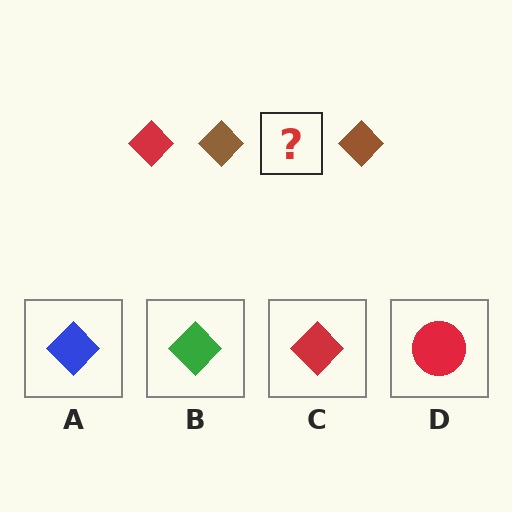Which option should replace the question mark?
Option C.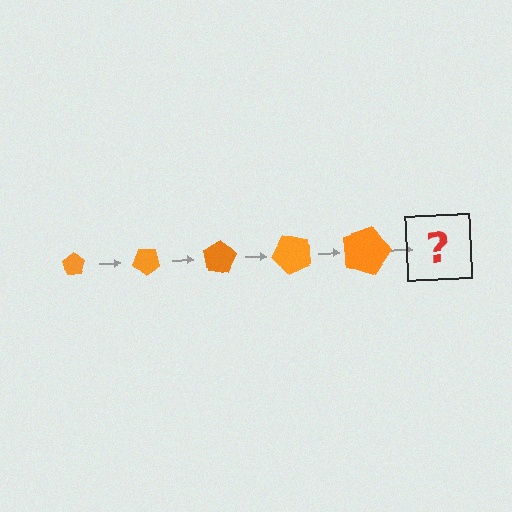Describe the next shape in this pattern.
It should be a pentagon, larger than the previous one and rotated 200 degrees from the start.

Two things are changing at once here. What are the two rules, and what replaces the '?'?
The two rules are that the pentagon grows larger each step and it rotates 40 degrees each step. The '?' should be a pentagon, larger than the previous one and rotated 200 degrees from the start.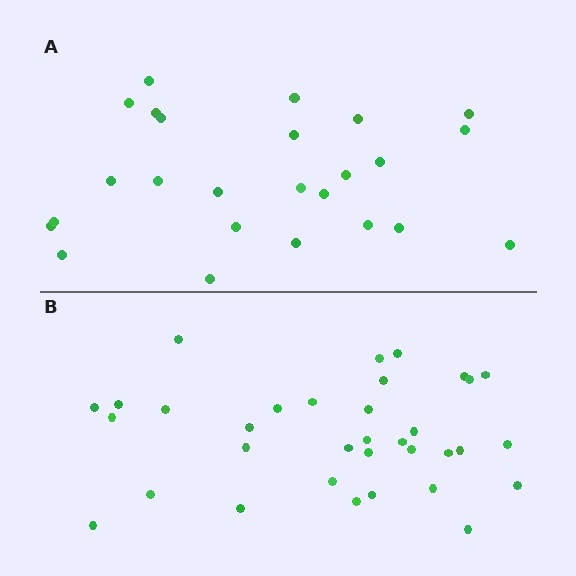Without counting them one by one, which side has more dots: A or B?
Region B (the bottom region) has more dots.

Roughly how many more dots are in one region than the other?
Region B has roughly 8 or so more dots than region A.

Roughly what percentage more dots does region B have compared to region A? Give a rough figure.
About 35% more.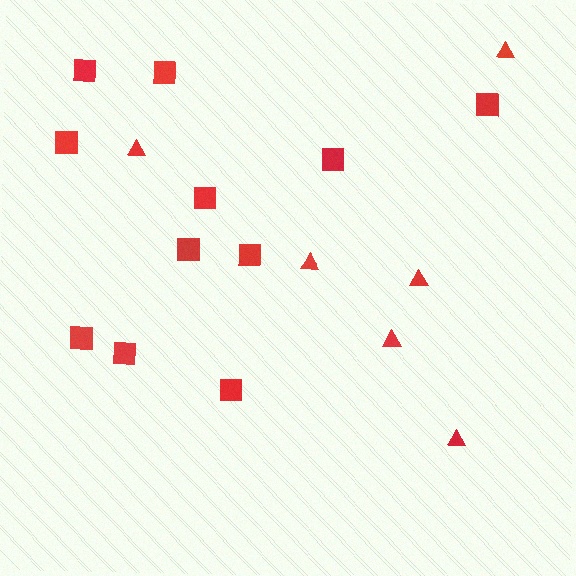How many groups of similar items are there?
There are 2 groups: one group of triangles (6) and one group of squares (11).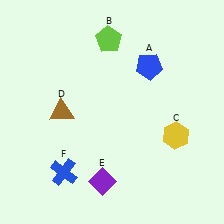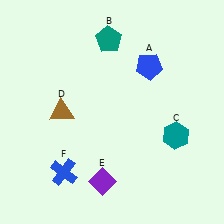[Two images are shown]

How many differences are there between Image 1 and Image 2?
There are 2 differences between the two images.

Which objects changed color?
B changed from lime to teal. C changed from yellow to teal.